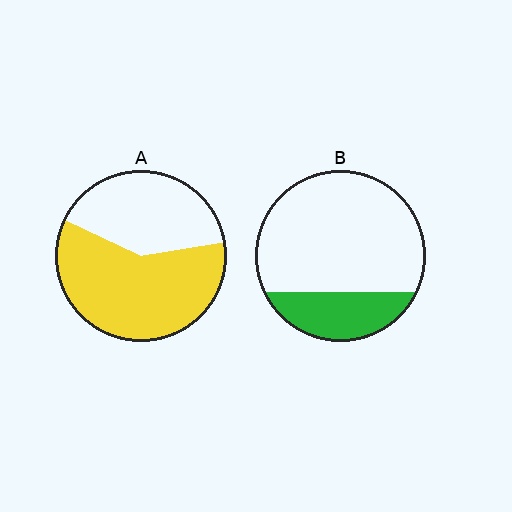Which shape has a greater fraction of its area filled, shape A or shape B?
Shape A.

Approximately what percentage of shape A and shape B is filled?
A is approximately 60% and B is approximately 25%.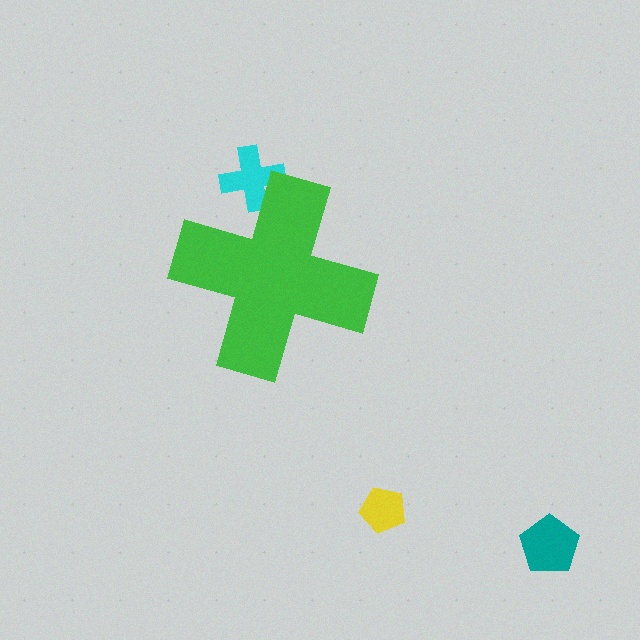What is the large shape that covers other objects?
A green cross.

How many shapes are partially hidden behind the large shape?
1 shape is partially hidden.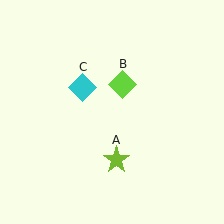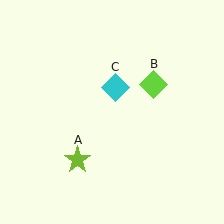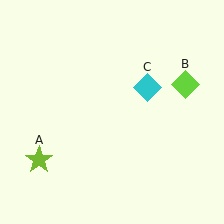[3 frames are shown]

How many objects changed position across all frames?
3 objects changed position: lime star (object A), lime diamond (object B), cyan diamond (object C).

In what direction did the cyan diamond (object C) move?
The cyan diamond (object C) moved right.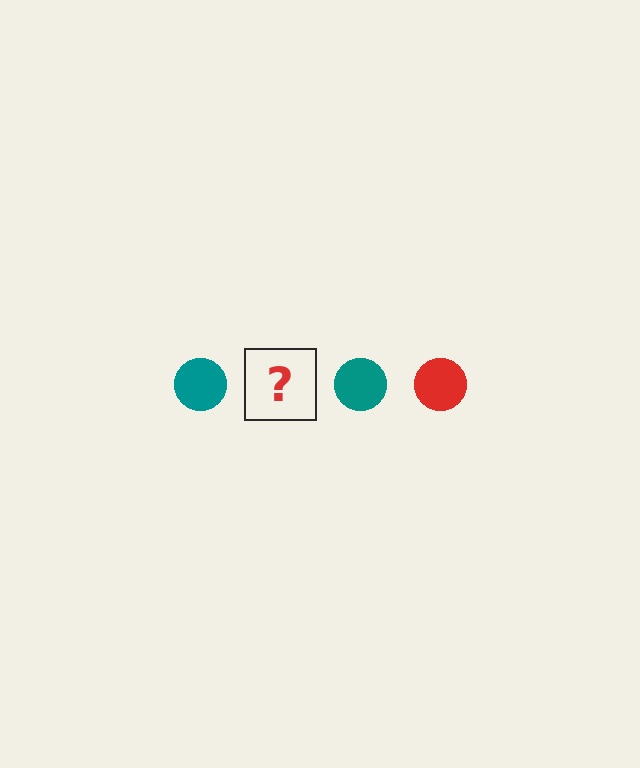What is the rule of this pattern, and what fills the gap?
The rule is that the pattern cycles through teal, red circles. The gap should be filled with a red circle.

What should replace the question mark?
The question mark should be replaced with a red circle.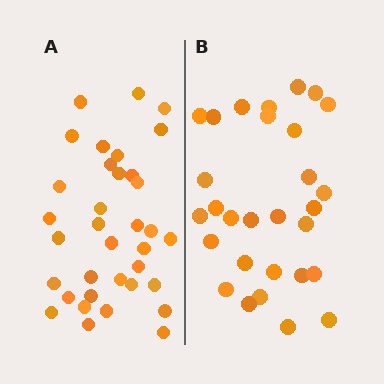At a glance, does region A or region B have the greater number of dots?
Region A (the left region) has more dots.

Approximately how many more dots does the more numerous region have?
Region A has about 6 more dots than region B.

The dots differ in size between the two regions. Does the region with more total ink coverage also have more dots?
No. Region B has more total ink coverage because its dots are larger, but region A actually contains more individual dots. Total area can be misleading — the number of items is what matters here.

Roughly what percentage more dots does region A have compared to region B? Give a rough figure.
About 20% more.